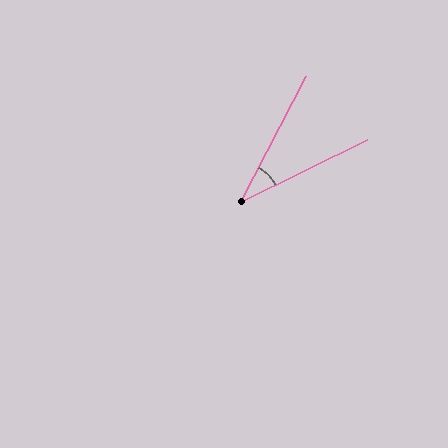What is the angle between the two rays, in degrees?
Approximately 36 degrees.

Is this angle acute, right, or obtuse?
It is acute.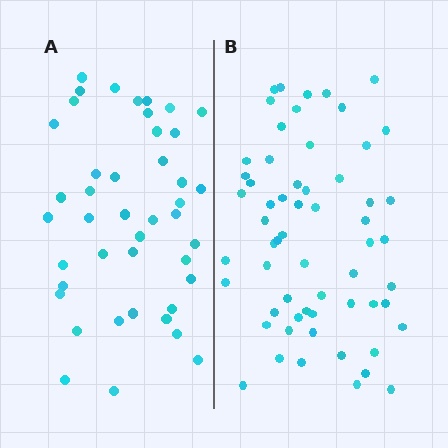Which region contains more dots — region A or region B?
Region B (the right region) has more dots.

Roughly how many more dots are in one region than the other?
Region B has approximately 15 more dots than region A.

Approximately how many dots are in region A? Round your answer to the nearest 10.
About 40 dots. (The exact count is 43, which rounds to 40.)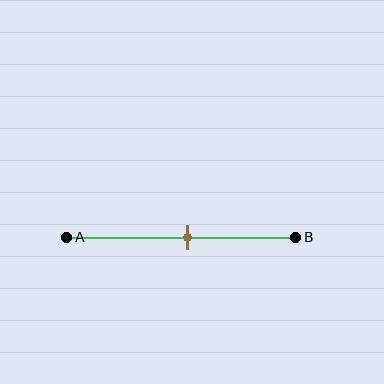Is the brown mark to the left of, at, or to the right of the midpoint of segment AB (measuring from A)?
The brown mark is to the right of the midpoint of segment AB.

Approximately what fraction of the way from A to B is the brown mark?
The brown mark is approximately 55% of the way from A to B.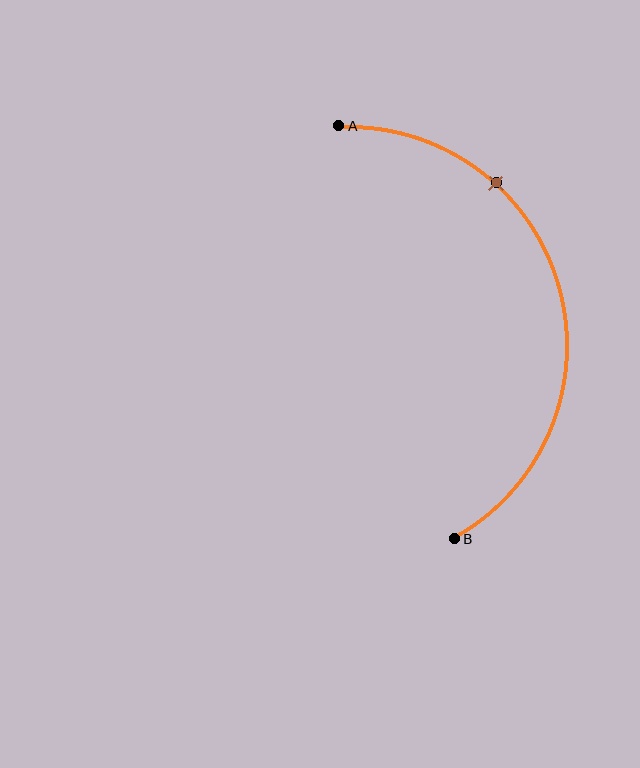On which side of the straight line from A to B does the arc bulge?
The arc bulges to the right of the straight line connecting A and B.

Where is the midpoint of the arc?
The arc midpoint is the point on the curve farthest from the straight line joining A and B. It sits to the right of that line.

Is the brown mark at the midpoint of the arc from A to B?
No. The brown mark lies on the arc but is closer to endpoint A. The arc midpoint would be at the point on the curve equidistant along the arc from both A and B.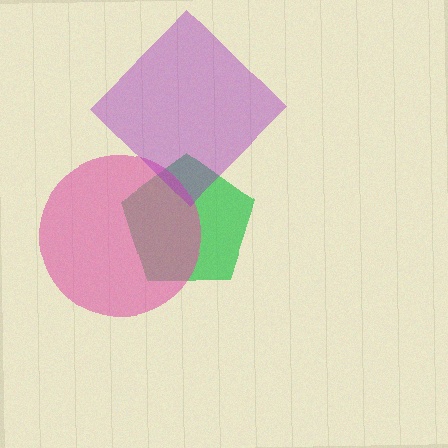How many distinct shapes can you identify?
There are 3 distinct shapes: a green pentagon, a pink circle, a purple diamond.